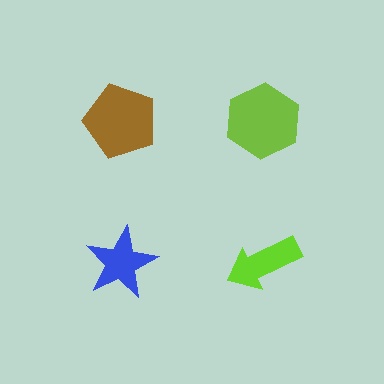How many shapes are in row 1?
2 shapes.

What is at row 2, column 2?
A lime arrow.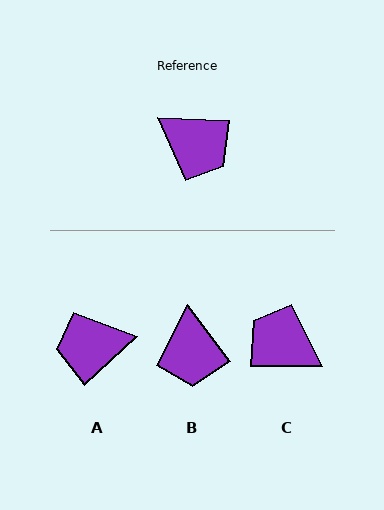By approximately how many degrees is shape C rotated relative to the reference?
Approximately 177 degrees clockwise.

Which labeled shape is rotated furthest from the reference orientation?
C, about 177 degrees away.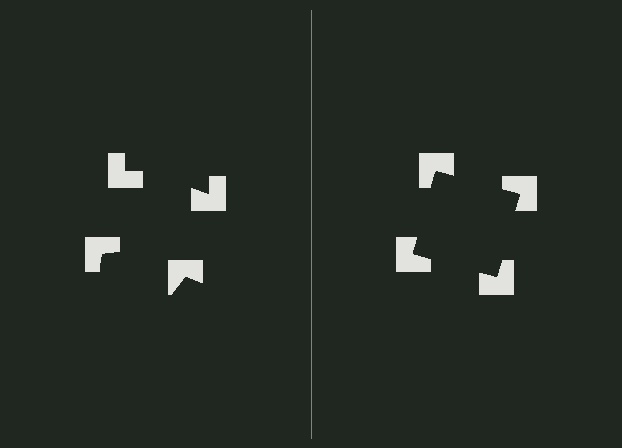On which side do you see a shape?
An illusory square appears on the right side. On the left side the wedge cuts are rotated, so no coherent shape forms.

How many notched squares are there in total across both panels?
8 — 4 on each side.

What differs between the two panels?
The notched squares are positioned identically on both sides; only the wedge orientations differ. On the right they align to a square; on the left they are misaligned.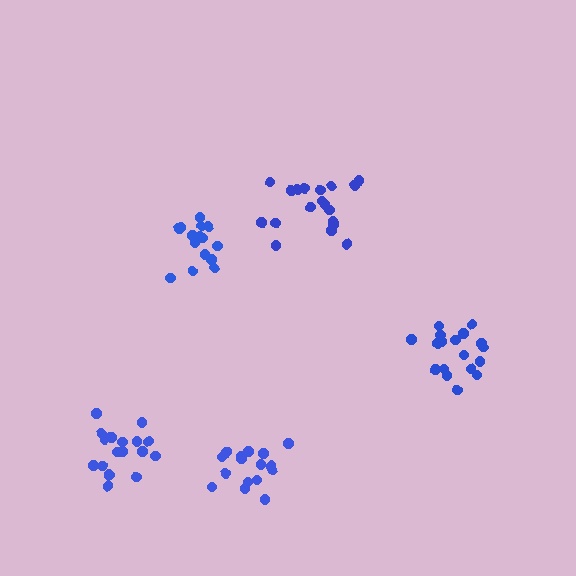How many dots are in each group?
Group 1: 19 dots, Group 2: 16 dots, Group 3: 15 dots, Group 4: 18 dots, Group 5: 18 dots (86 total).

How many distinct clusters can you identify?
There are 5 distinct clusters.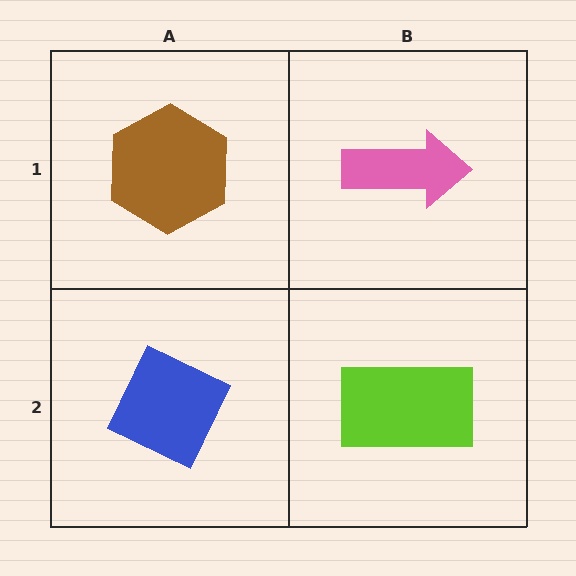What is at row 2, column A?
A blue diamond.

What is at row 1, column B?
A pink arrow.